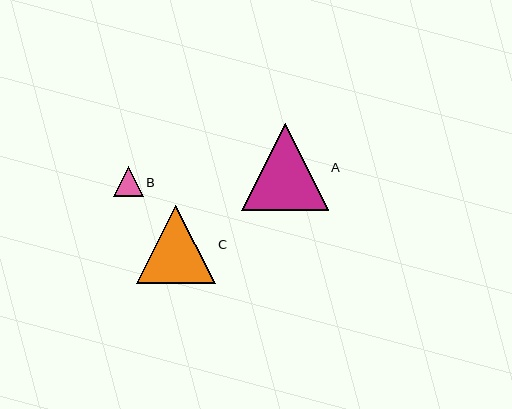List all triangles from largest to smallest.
From largest to smallest: A, C, B.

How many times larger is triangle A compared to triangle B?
Triangle A is approximately 2.9 times the size of triangle B.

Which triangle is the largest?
Triangle A is the largest with a size of approximately 86 pixels.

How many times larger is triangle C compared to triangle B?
Triangle C is approximately 2.7 times the size of triangle B.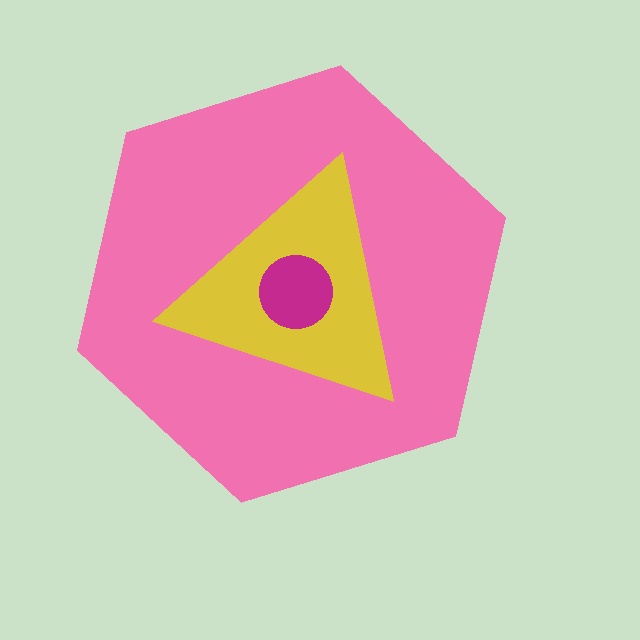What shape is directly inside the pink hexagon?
The yellow triangle.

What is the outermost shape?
The pink hexagon.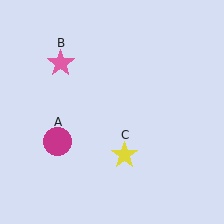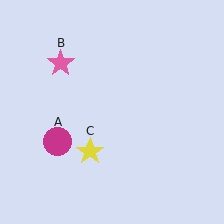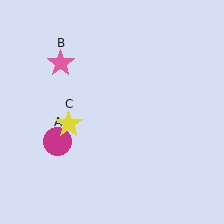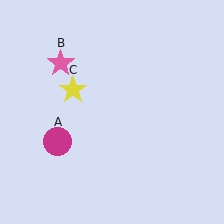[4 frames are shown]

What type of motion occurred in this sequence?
The yellow star (object C) rotated clockwise around the center of the scene.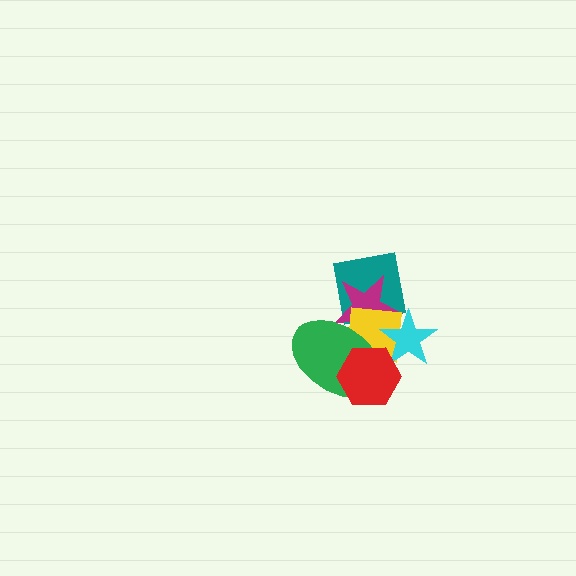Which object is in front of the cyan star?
The red hexagon is in front of the cyan star.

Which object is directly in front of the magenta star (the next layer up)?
The yellow square is directly in front of the magenta star.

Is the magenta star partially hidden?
Yes, it is partially covered by another shape.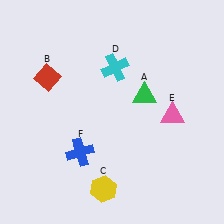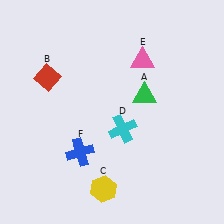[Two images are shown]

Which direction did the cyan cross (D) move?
The cyan cross (D) moved down.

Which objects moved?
The objects that moved are: the cyan cross (D), the pink triangle (E).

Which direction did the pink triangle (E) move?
The pink triangle (E) moved up.